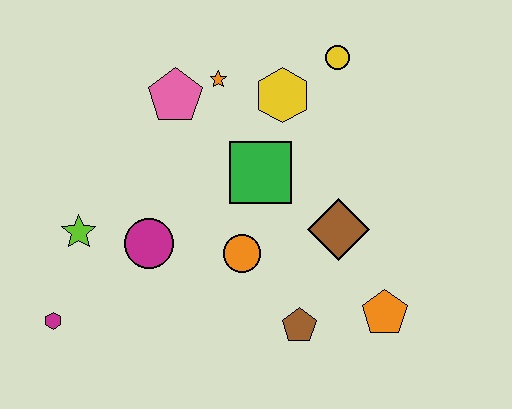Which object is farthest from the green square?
The magenta hexagon is farthest from the green square.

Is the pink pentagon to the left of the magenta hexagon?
No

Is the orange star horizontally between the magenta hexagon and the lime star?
No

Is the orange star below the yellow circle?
Yes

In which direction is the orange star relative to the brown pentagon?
The orange star is above the brown pentagon.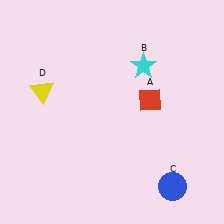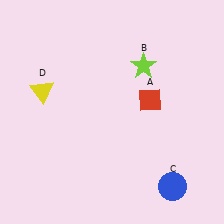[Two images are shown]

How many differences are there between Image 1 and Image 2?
There is 1 difference between the two images.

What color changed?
The star (B) changed from cyan in Image 1 to lime in Image 2.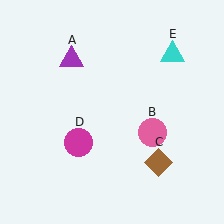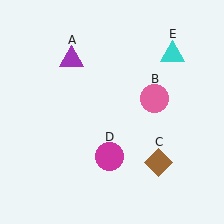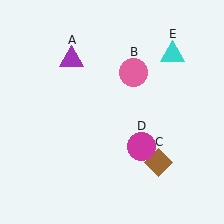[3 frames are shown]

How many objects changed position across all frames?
2 objects changed position: pink circle (object B), magenta circle (object D).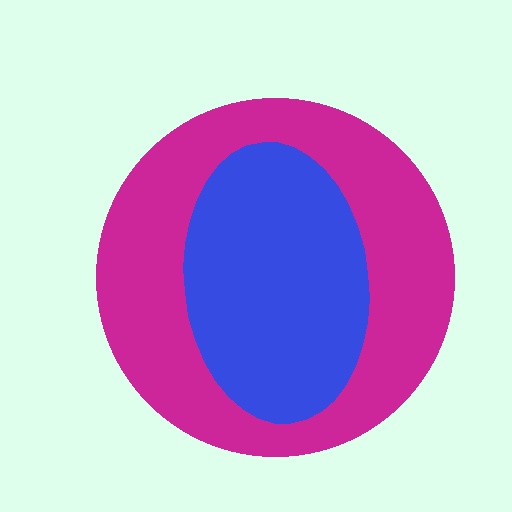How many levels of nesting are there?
2.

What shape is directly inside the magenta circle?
The blue ellipse.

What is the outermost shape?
The magenta circle.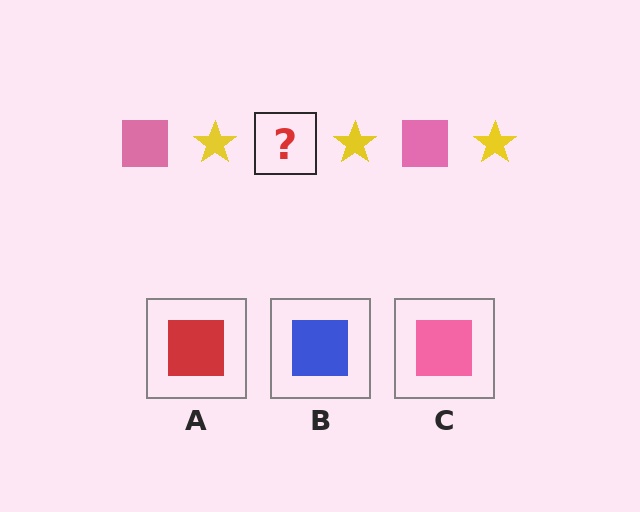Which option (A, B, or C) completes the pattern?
C.